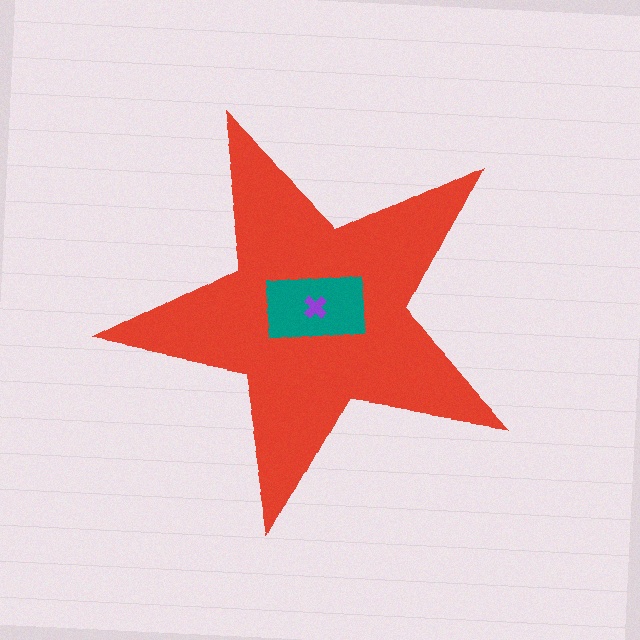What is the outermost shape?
The red star.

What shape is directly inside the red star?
The teal rectangle.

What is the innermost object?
The purple cross.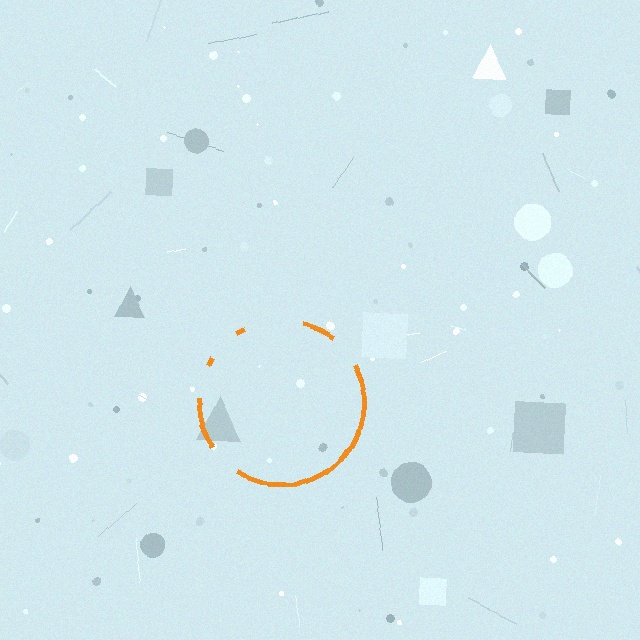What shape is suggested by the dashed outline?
The dashed outline suggests a circle.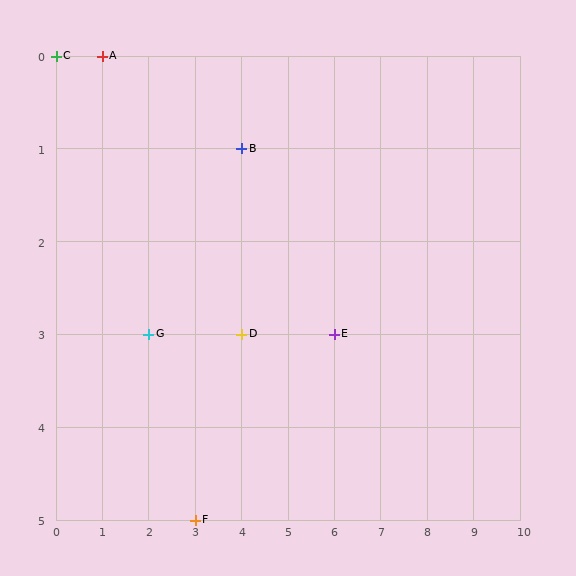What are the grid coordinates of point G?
Point G is at grid coordinates (2, 3).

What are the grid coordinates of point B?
Point B is at grid coordinates (4, 1).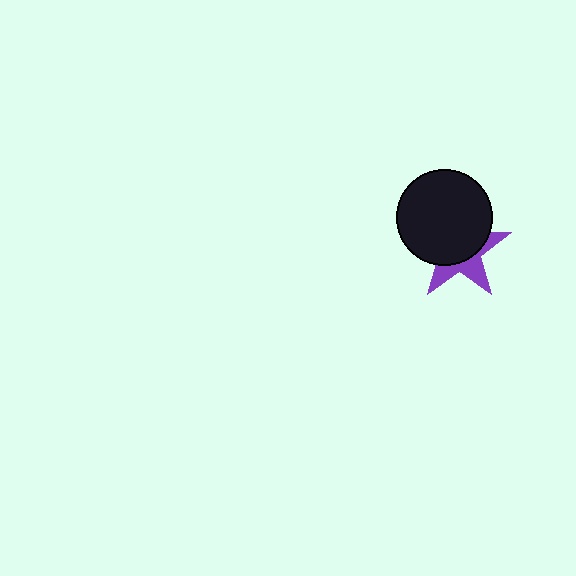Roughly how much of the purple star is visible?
A small part of it is visible (roughly 38%).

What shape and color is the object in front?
The object in front is a black circle.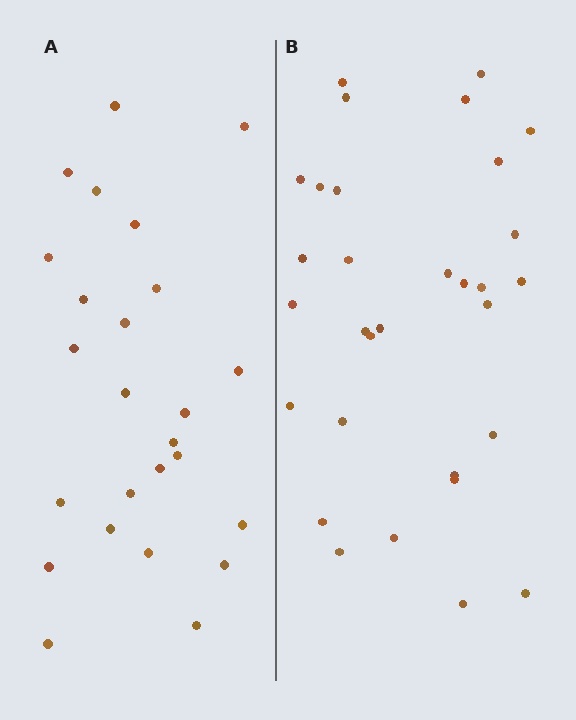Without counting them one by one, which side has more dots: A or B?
Region B (the right region) has more dots.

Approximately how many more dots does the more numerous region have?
Region B has about 6 more dots than region A.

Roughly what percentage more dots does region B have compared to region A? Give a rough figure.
About 25% more.